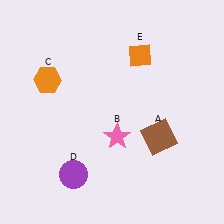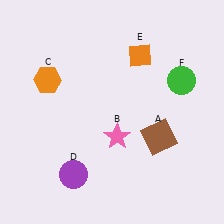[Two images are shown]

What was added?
A green circle (F) was added in Image 2.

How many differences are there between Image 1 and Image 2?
There is 1 difference between the two images.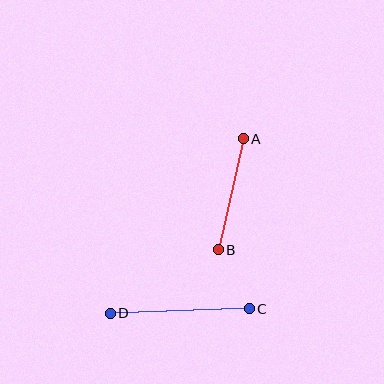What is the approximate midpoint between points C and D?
The midpoint is at approximately (180, 311) pixels.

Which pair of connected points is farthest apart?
Points C and D are farthest apart.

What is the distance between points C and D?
The distance is approximately 139 pixels.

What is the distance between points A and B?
The distance is approximately 114 pixels.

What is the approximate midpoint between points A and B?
The midpoint is at approximately (231, 194) pixels.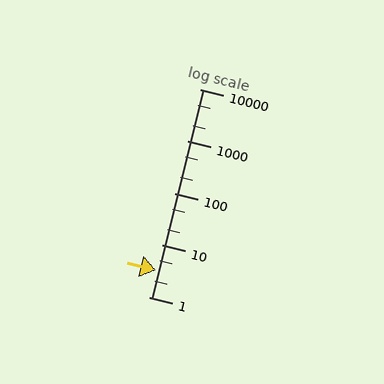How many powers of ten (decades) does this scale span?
The scale spans 4 decades, from 1 to 10000.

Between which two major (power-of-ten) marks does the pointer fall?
The pointer is between 1 and 10.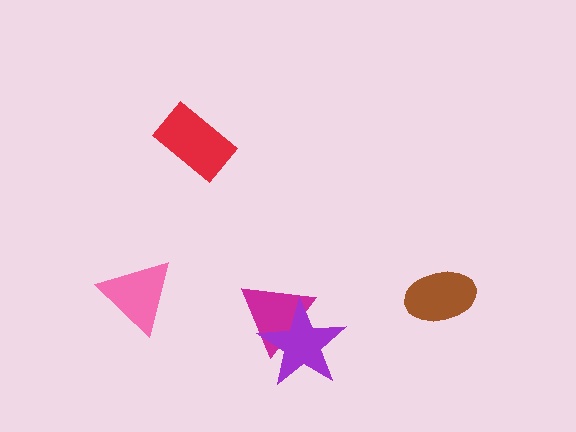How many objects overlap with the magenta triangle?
1 object overlaps with the magenta triangle.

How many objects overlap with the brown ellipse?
0 objects overlap with the brown ellipse.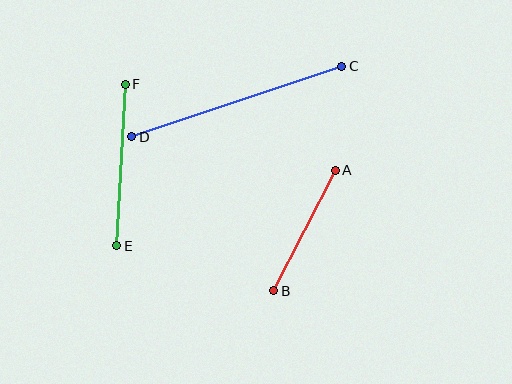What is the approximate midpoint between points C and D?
The midpoint is at approximately (237, 101) pixels.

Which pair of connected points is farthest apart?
Points C and D are farthest apart.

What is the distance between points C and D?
The distance is approximately 221 pixels.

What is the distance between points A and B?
The distance is approximately 135 pixels.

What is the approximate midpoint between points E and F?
The midpoint is at approximately (121, 165) pixels.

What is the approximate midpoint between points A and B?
The midpoint is at approximately (305, 230) pixels.